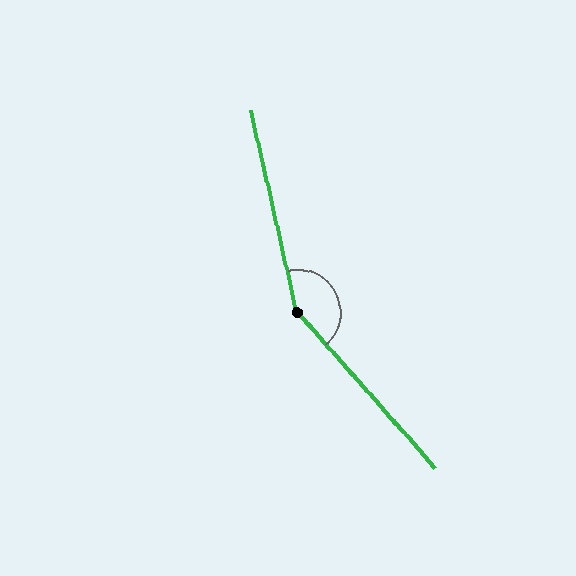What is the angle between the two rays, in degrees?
Approximately 151 degrees.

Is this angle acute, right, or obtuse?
It is obtuse.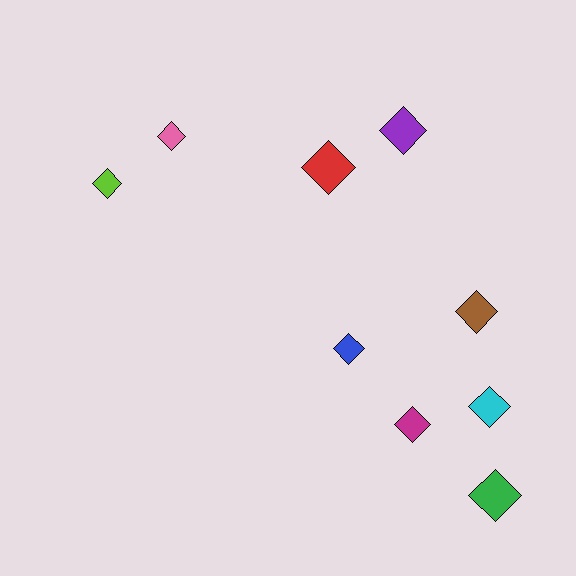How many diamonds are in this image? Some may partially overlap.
There are 9 diamonds.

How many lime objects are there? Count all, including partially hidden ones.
There is 1 lime object.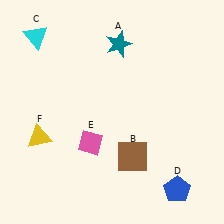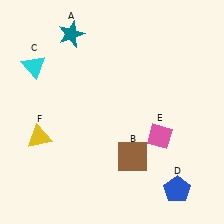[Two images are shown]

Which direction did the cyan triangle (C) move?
The cyan triangle (C) moved down.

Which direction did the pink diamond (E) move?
The pink diamond (E) moved right.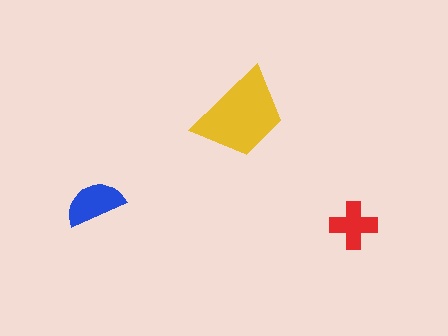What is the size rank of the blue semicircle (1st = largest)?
2nd.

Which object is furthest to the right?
The red cross is rightmost.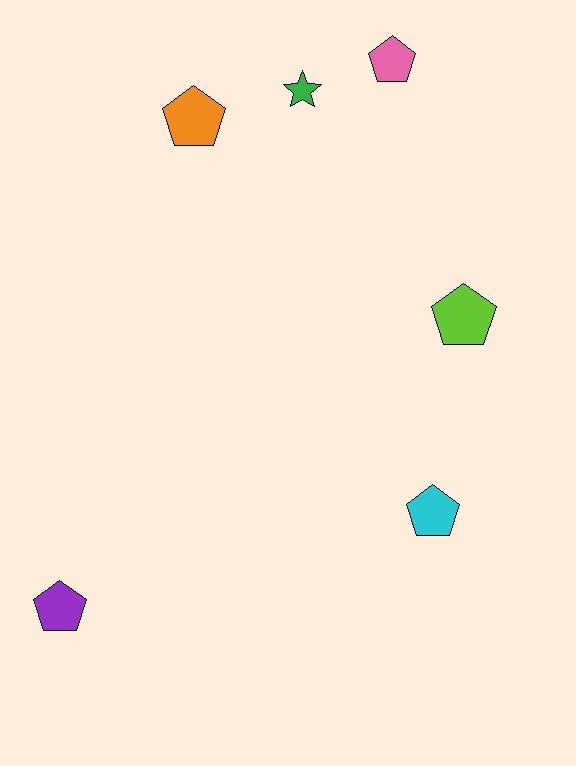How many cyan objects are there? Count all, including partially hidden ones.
There is 1 cyan object.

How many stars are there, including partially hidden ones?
There is 1 star.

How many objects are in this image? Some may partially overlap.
There are 6 objects.